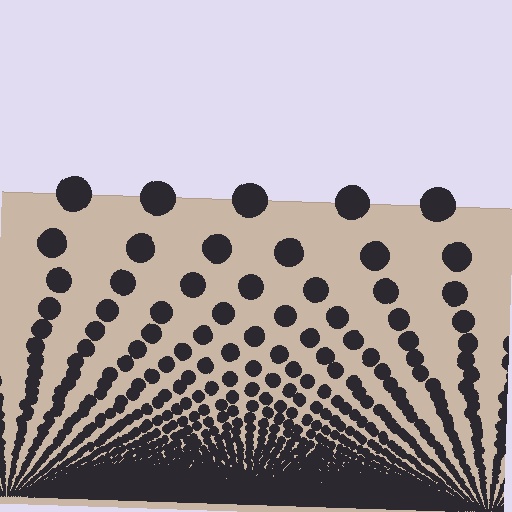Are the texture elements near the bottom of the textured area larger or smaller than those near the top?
Smaller. The gradient is inverted — elements near the bottom are smaller and denser.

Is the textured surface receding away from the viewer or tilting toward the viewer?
The surface appears to tilt toward the viewer. Texture elements get larger and sparser toward the top.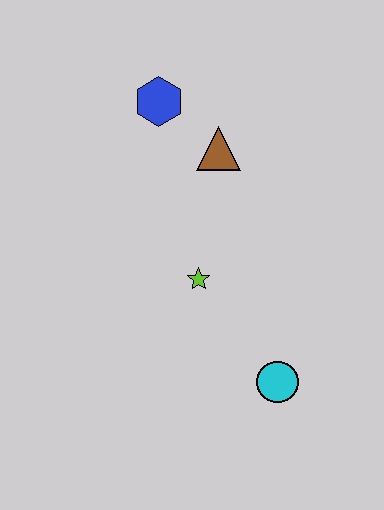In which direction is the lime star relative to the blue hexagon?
The lime star is below the blue hexagon.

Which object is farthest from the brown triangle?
The cyan circle is farthest from the brown triangle.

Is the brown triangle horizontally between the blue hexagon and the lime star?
No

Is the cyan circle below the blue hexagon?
Yes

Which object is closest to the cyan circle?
The lime star is closest to the cyan circle.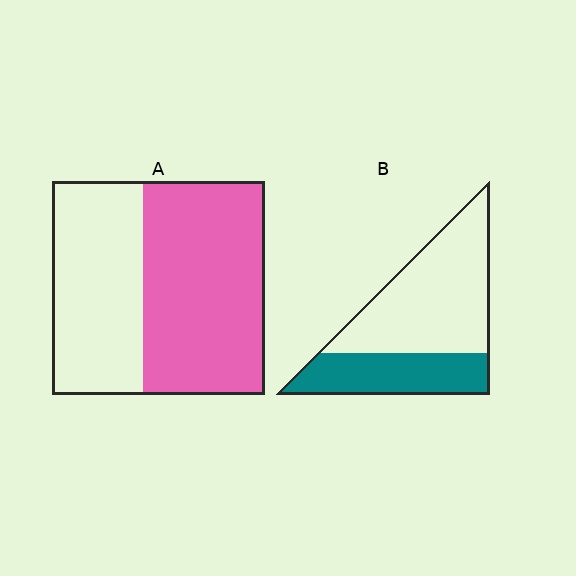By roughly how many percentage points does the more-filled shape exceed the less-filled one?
By roughly 20 percentage points (A over B).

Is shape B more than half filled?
No.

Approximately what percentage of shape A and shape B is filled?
A is approximately 55% and B is approximately 35%.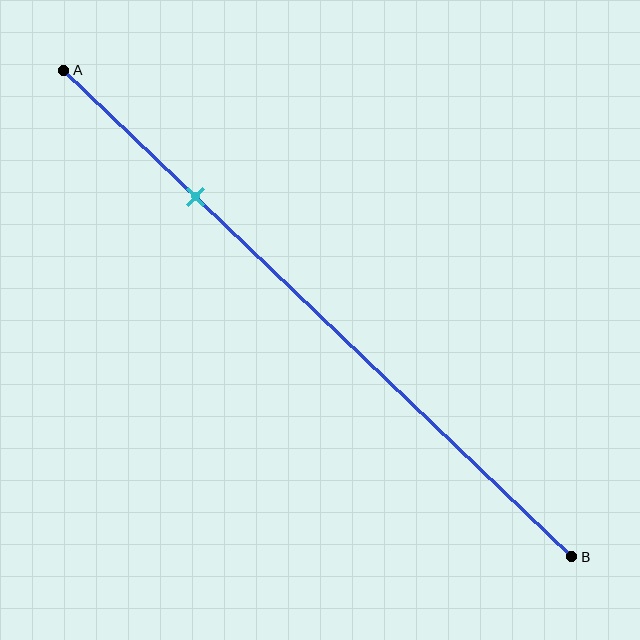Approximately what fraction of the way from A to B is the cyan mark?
The cyan mark is approximately 25% of the way from A to B.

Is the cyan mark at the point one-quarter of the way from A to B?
Yes, the mark is approximately at the one-quarter point.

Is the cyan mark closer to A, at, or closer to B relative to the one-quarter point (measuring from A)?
The cyan mark is approximately at the one-quarter point of segment AB.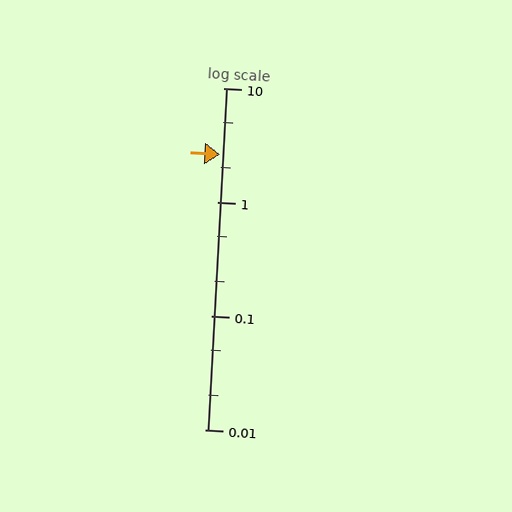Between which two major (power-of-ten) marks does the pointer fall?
The pointer is between 1 and 10.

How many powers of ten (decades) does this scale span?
The scale spans 3 decades, from 0.01 to 10.